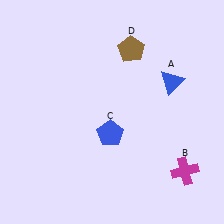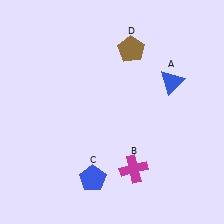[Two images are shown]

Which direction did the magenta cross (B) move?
The magenta cross (B) moved left.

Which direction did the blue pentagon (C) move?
The blue pentagon (C) moved down.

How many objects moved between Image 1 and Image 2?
2 objects moved between the two images.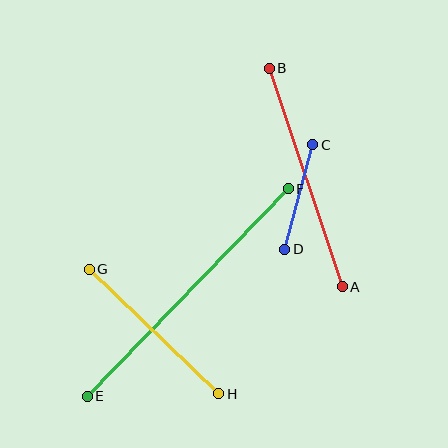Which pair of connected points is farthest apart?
Points E and F are farthest apart.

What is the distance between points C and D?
The distance is approximately 108 pixels.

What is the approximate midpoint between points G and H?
The midpoint is at approximately (154, 331) pixels.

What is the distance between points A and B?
The distance is approximately 230 pixels.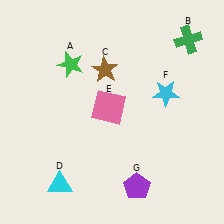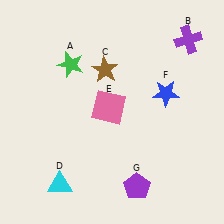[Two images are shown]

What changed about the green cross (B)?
In Image 1, B is green. In Image 2, it changed to purple.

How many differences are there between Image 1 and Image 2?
There are 2 differences between the two images.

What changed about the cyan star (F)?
In Image 1, F is cyan. In Image 2, it changed to blue.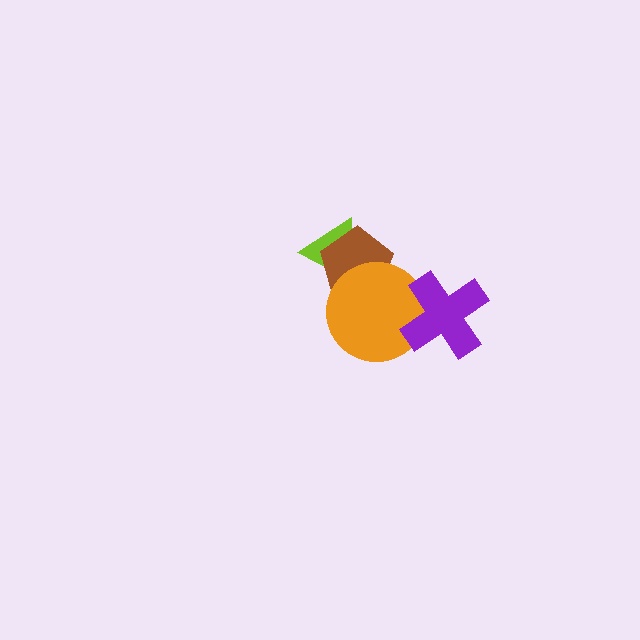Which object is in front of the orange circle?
The purple cross is in front of the orange circle.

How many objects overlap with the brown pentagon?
2 objects overlap with the brown pentagon.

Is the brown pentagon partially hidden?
Yes, it is partially covered by another shape.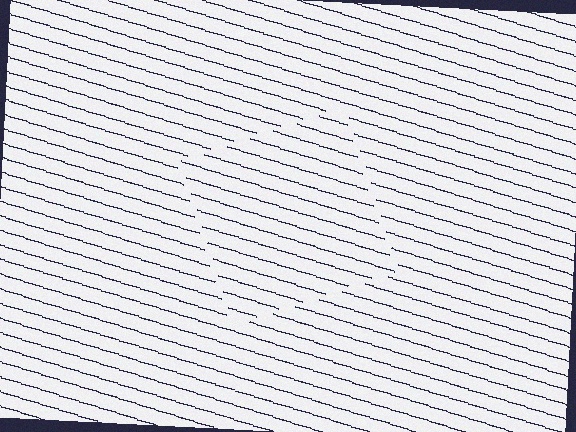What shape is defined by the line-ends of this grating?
An illusory square. The interior of the shape contains the same grating, shifted by half a period — the contour is defined by the phase discontinuity where line-ends from the inner and outer gratings abut.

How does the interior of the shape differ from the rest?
The interior of the shape contains the same grating, shifted by half a period — the contour is defined by the phase discontinuity where line-ends from the inner and outer gratings abut.